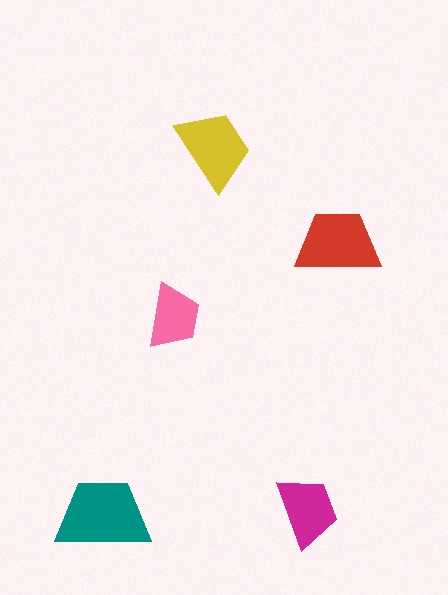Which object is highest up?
The yellow trapezoid is topmost.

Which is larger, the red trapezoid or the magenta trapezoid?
The red one.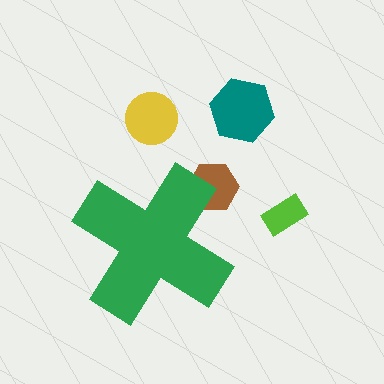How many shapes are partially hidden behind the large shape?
1 shape is partially hidden.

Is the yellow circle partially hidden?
No, the yellow circle is fully visible.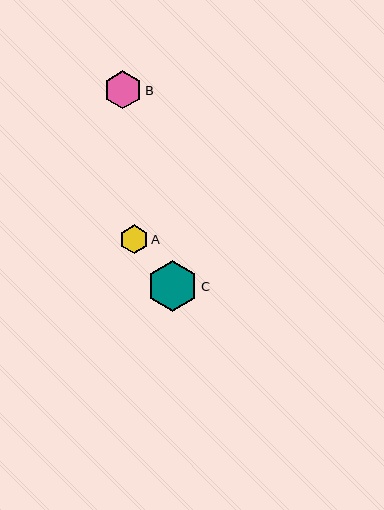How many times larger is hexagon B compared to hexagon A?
Hexagon B is approximately 1.3 times the size of hexagon A.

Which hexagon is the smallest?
Hexagon A is the smallest with a size of approximately 28 pixels.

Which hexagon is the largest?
Hexagon C is the largest with a size of approximately 51 pixels.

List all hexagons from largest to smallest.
From largest to smallest: C, B, A.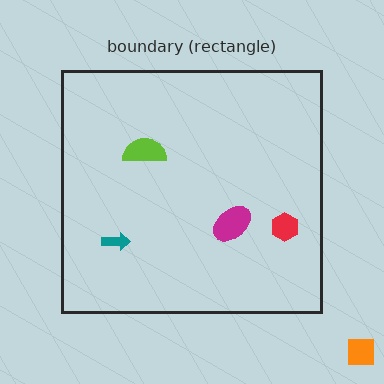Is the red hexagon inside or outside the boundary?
Inside.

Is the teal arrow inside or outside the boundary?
Inside.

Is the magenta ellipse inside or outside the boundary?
Inside.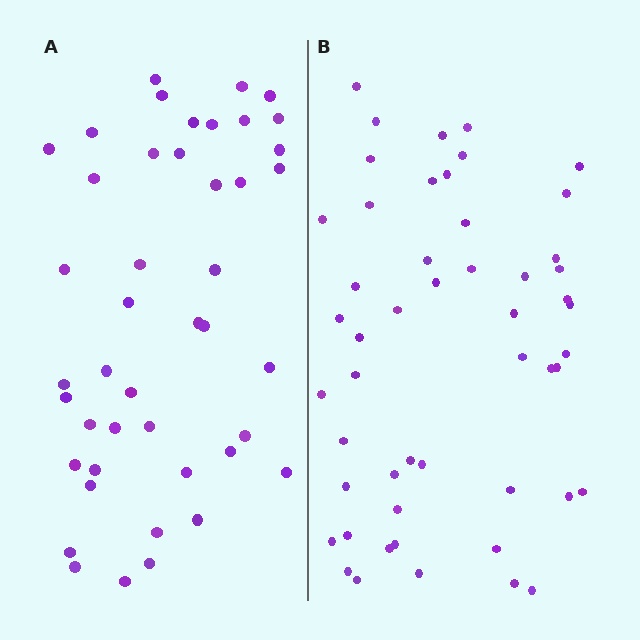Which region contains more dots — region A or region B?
Region B (the right region) has more dots.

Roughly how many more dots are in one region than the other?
Region B has roughly 8 or so more dots than region A.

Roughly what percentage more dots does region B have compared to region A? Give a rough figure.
About 15% more.